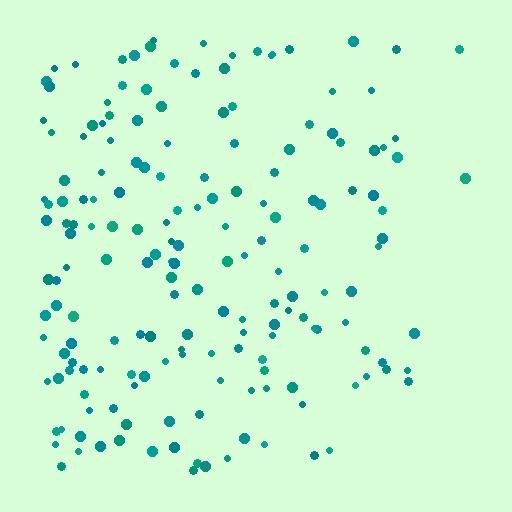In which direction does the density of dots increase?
From right to left, with the left side densest.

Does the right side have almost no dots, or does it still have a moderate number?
Still a moderate number, just noticeably fewer than the left.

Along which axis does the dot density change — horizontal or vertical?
Horizontal.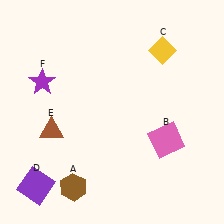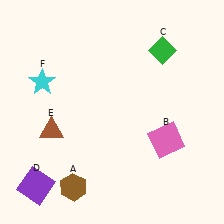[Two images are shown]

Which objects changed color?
C changed from yellow to green. F changed from purple to cyan.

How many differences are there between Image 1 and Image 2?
There are 2 differences between the two images.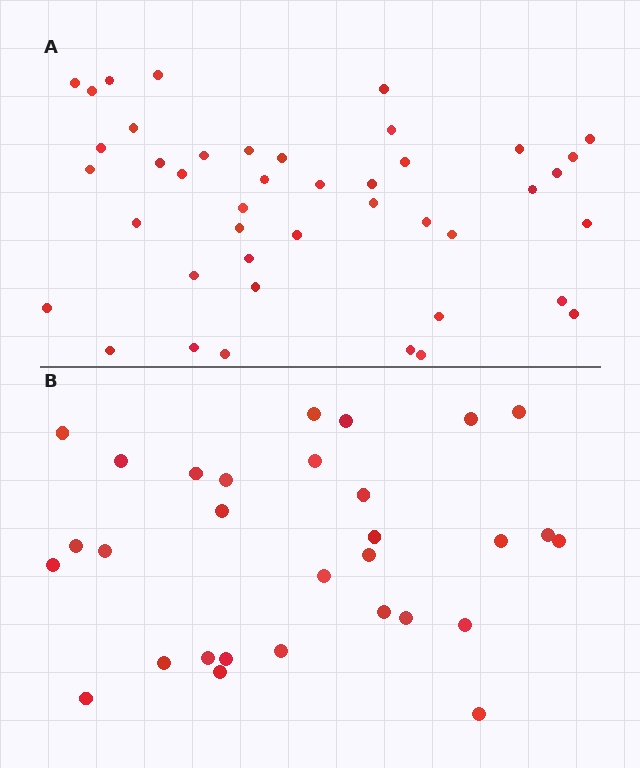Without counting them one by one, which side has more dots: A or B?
Region A (the top region) has more dots.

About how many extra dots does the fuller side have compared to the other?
Region A has approximately 15 more dots than region B.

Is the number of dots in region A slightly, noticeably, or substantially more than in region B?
Region A has noticeably more, but not dramatically so. The ratio is roughly 1.4 to 1.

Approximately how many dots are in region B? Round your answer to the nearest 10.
About 30 dots.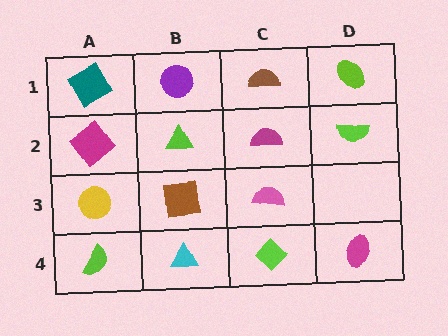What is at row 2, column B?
A lime triangle.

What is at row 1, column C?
A brown semicircle.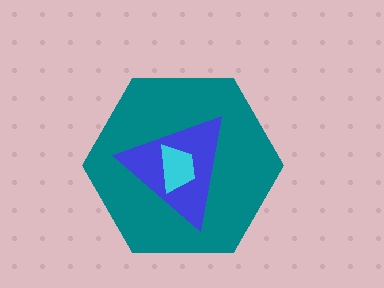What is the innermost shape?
The cyan trapezoid.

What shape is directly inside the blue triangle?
The cyan trapezoid.